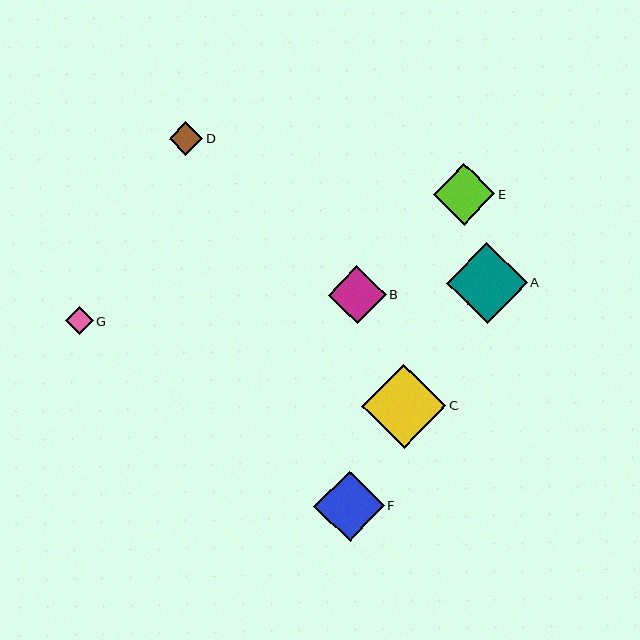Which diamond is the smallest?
Diamond G is the smallest with a size of approximately 28 pixels.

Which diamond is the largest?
Diamond C is the largest with a size of approximately 84 pixels.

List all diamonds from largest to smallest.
From largest to smallest: C, A, F, E, B, D, G.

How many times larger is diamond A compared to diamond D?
Diamond A is approximately 2.4 times the size of diamond D.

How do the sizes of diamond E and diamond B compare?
Diamond E and diamond B are approximately the same size.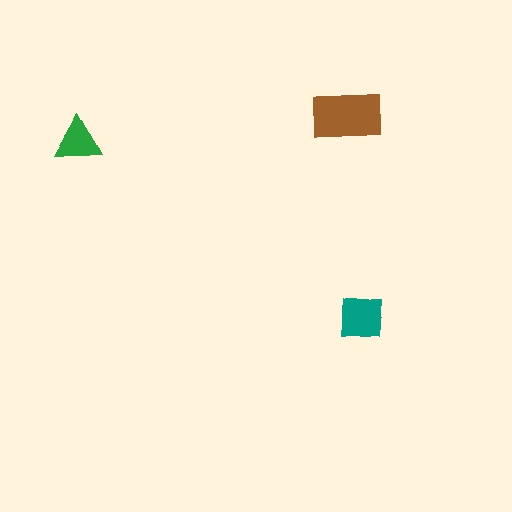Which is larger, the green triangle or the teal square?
The teal square.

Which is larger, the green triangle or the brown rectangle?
The brown rectangle.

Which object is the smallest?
The green triangle.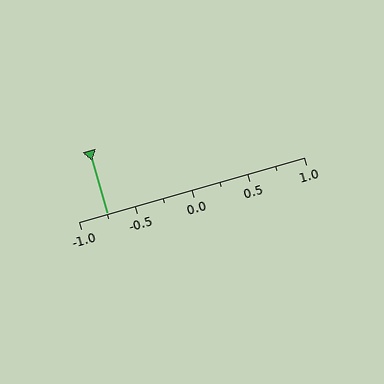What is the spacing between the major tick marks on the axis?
The major ticks are spaced 0.5 apart.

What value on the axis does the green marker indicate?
The marker indicates approximately -0.75.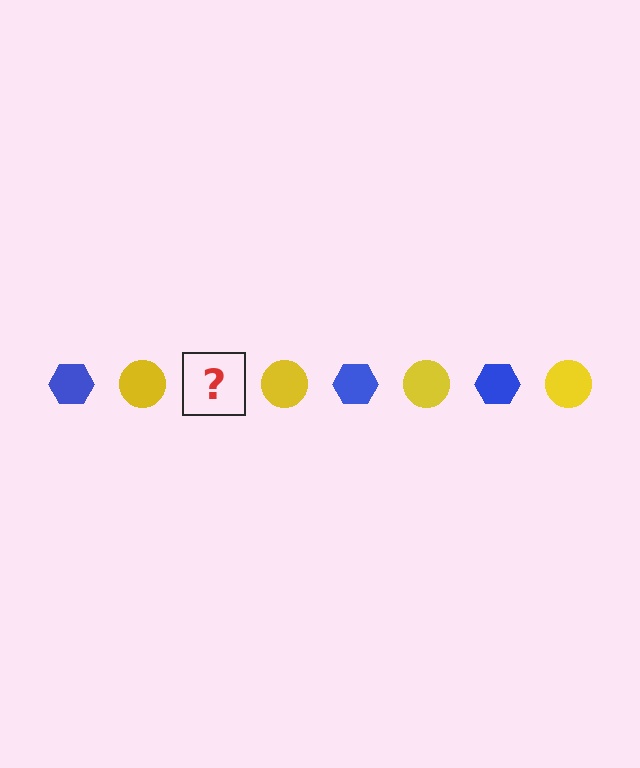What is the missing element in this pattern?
The missing element is a blue hexagon.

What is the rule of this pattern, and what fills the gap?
The rule is that the pattern alternates between blue hexagon and yellow circle. The gap should be filled with a blue hexagon.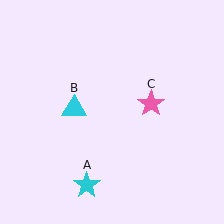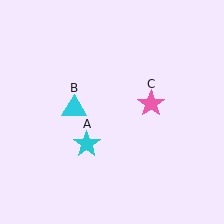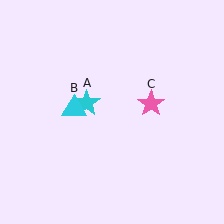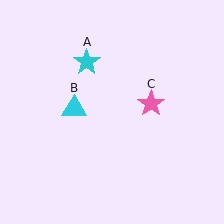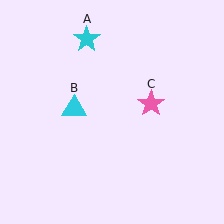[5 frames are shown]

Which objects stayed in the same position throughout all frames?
Cyan triangle (object B) and pink star (object C) remained stationary.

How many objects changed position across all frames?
1 object changed position: cyan star (object A).